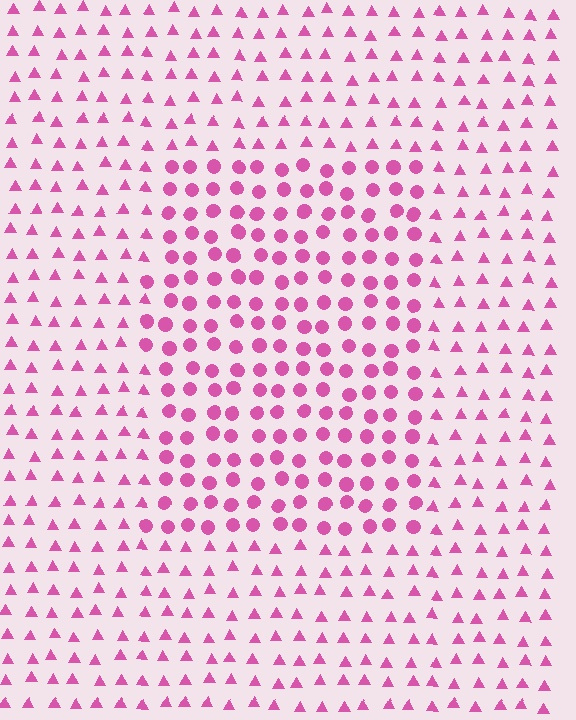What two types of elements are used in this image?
The image uses circles inside the rectangle region and triangles outside it.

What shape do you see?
I see a rectangle.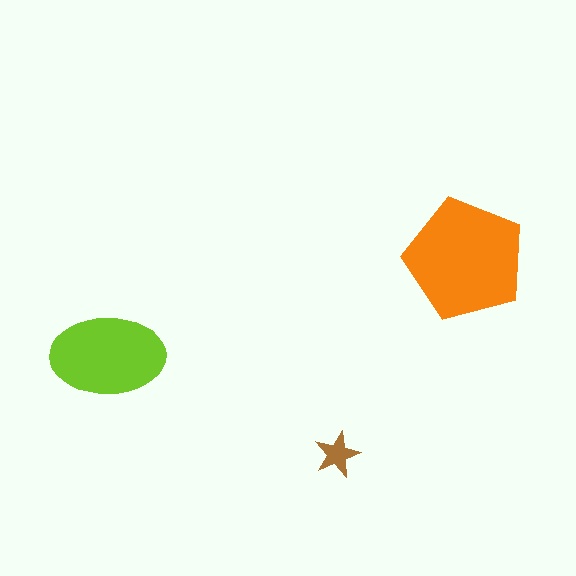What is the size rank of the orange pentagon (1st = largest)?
1st.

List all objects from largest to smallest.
The orange pentagon, the lime ellipse, the brown star.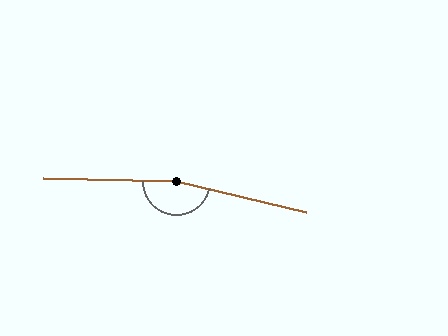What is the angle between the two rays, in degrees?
Approximately 168 degrees.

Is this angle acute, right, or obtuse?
It is obtuse.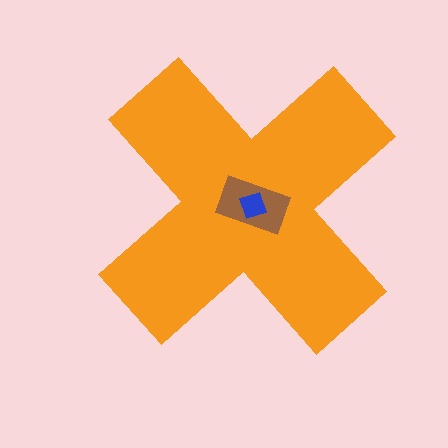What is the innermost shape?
The blue diamond.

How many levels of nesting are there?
3.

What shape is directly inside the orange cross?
The brown rectangle.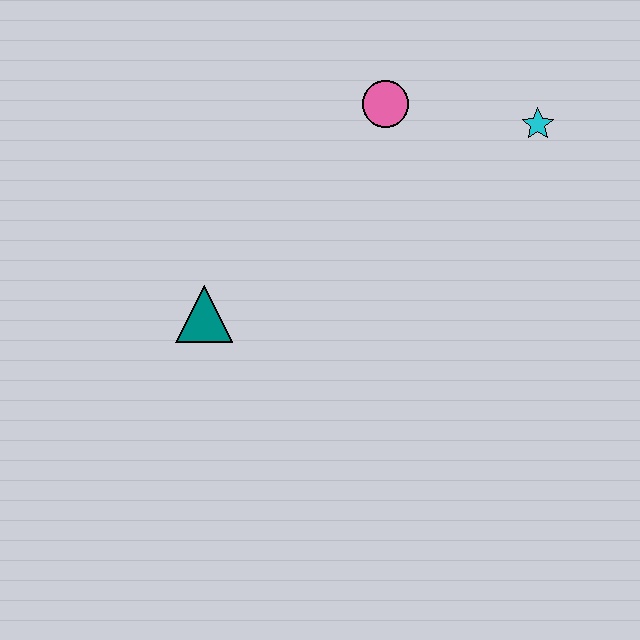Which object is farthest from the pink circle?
The teal triangle is farthest from the pink circle.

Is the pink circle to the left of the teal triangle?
No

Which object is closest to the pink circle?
The cyan star is closest to the pink circle.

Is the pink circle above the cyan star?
Yes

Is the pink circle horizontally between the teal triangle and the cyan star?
Yes